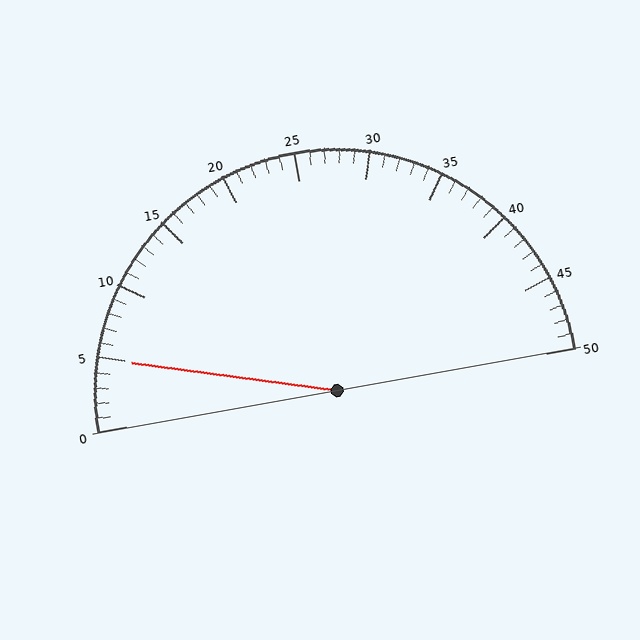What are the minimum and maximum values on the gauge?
The gauge ranges from 0 to 50.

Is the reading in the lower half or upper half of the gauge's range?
The reading is in the lower half of the range (0 to 50).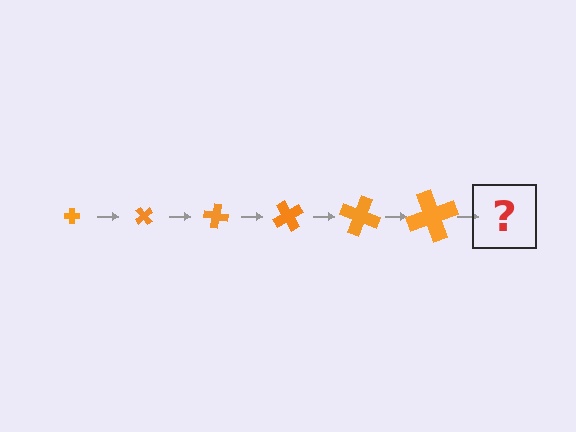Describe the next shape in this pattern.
It should be a cross, larger than the previous one and rotated 300 degrees from the start.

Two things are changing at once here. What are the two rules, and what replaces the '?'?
The two rules are that the cross grows larger each step and it rotates 50 degrees each step. The '?' should be a cross, larger than the previous one and rotated 300 degrees from the start.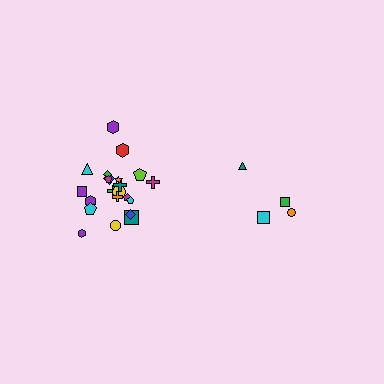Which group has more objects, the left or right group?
The left group.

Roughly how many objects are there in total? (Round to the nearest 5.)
Roughly 25 objects in total.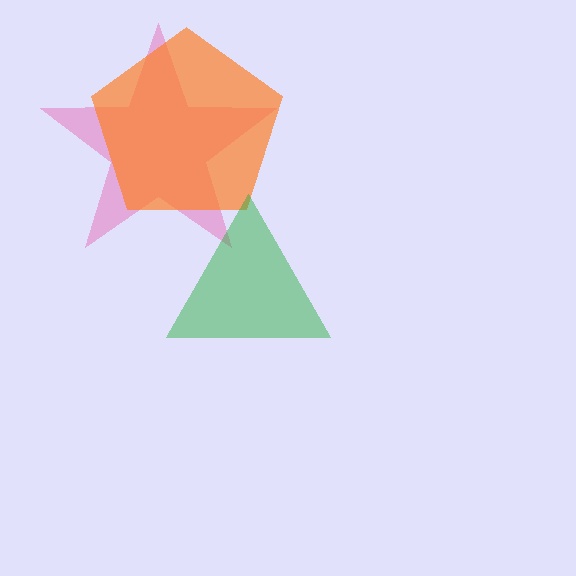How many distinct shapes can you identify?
There are 3 distinct shapes: a pink star, an orange pentagon, a green triangle.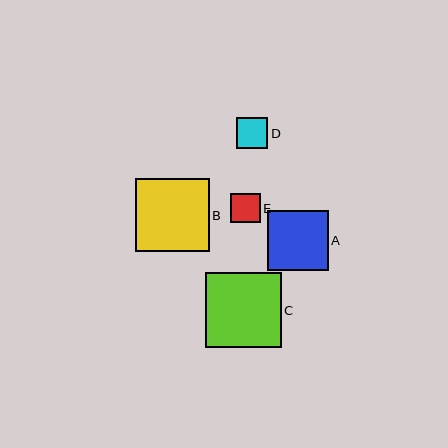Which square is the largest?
Square C is the largest with a size of approximately 75 pixels.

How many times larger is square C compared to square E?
Square C is approximately 2.5 times the size of square E.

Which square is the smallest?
Square E is the smallest with a size of approximately 30 pixels.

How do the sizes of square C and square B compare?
Square C and square B are approximately the same size.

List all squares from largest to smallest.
From largest to smallest: C, B, A, D, E.